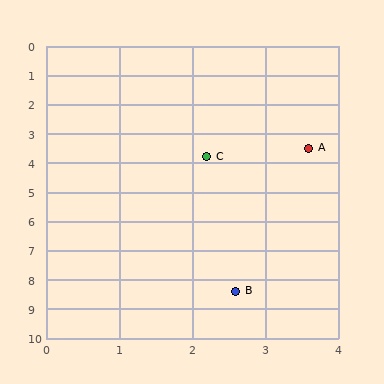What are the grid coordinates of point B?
Point B is at approximately (2.6, 8.4).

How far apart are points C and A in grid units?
Points C and A are about 1.4 grid units apart.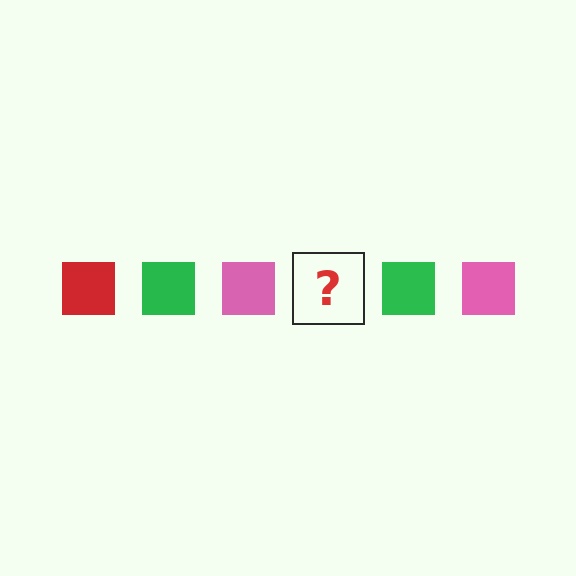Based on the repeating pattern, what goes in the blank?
The blank should be a red square.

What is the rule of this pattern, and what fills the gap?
The rule is that the pattern cycles through red, green, pink squares. The gap should be filled with a red square.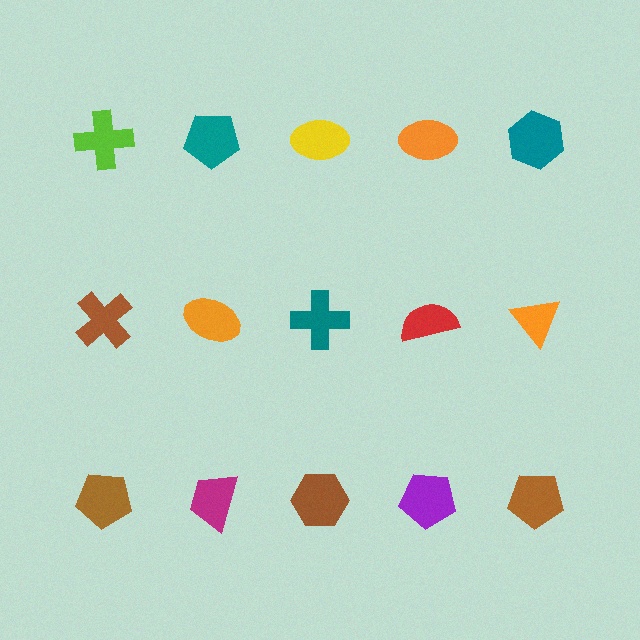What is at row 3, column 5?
A brown pentagon.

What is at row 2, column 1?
A brown cross.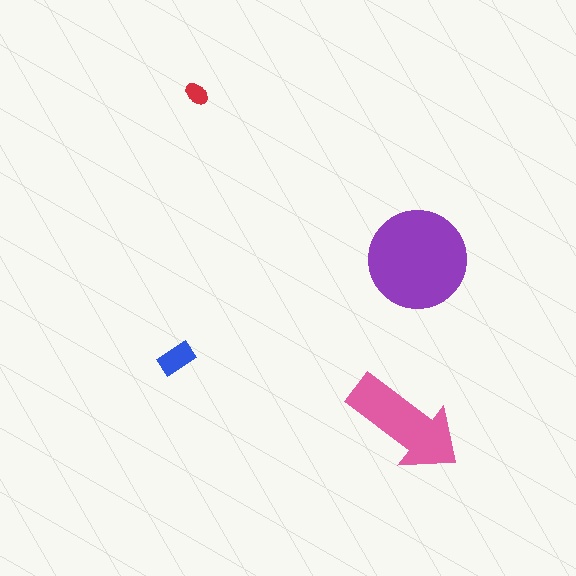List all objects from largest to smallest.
The purple circle, the pink arrow, the blue rectangle, the red ellipse.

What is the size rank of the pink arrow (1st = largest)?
2nd.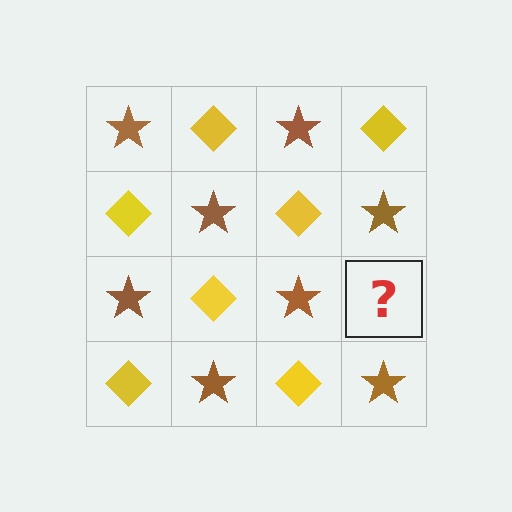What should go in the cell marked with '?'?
The missing cell should contain a yellow diamond.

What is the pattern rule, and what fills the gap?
The rule is that it alternates brown star and yellow diamond in a checkerboard pattern. The gap should be filled with a yellow diamond.